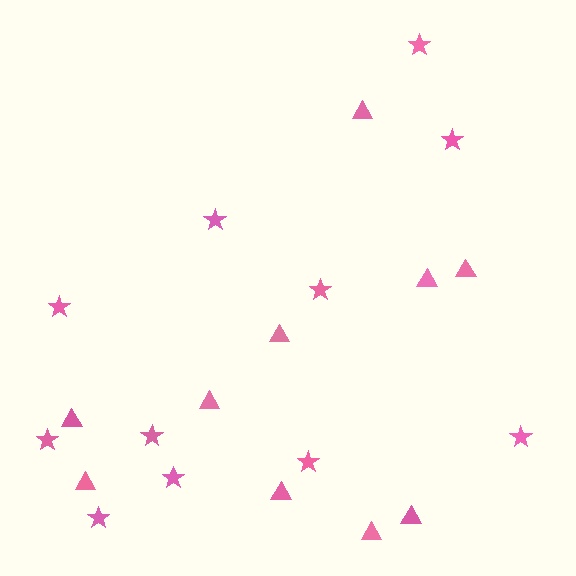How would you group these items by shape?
There are 2 groups: one group of stars (11) and one group of triangles (10).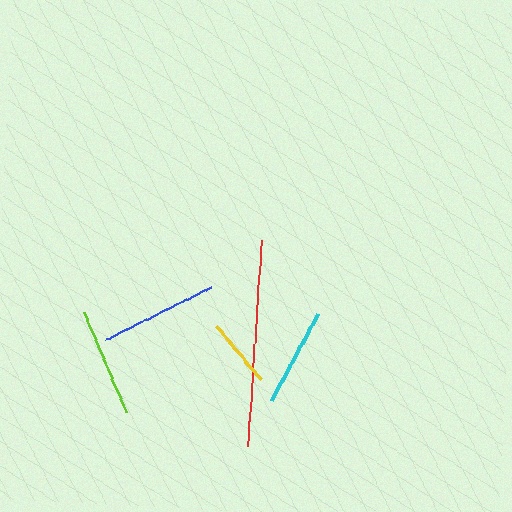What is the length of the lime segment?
The lime segment is approximately 108 pixels long.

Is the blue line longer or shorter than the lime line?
The blue line is longer than the lime line.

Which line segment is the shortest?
The yellow line is the shortest at approximately 70 pixels.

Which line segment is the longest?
The red line is the longest at approximately 206 pixels.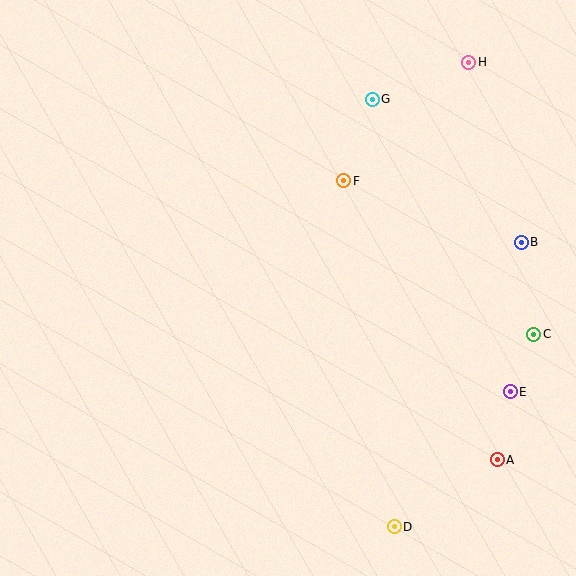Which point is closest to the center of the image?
Point F at (344, 181) is closest to the center.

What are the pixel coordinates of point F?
Point F is at (344, 181).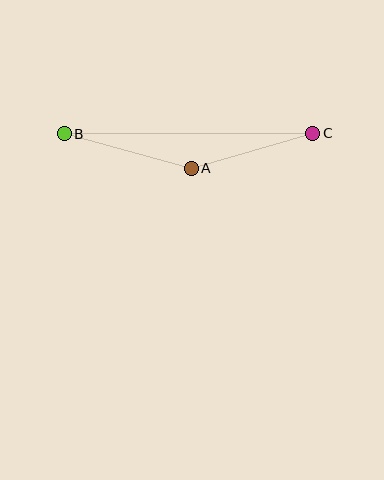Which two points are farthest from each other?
Points B and C are farthest from each other.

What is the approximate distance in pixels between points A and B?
The distance between A and B is approximately 131 pixels.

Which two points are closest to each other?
Points A and C are closest to each other.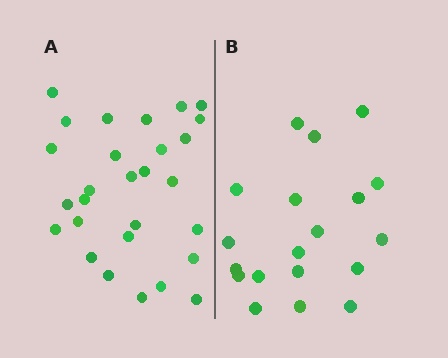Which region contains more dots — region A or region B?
Region A (the left region) has more dots.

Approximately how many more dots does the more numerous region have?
Region A has roughly 8 or so more dots than region B.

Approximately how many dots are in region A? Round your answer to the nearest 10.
About 30 dots. (The exact count is 28, which rounds to 30.)